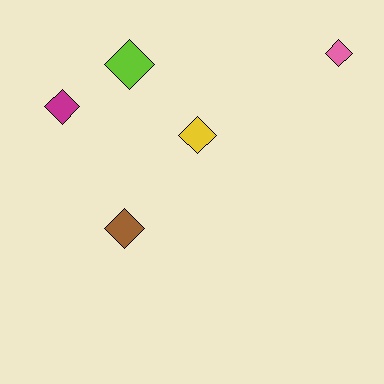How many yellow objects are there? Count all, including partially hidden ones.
There is 1 yellow object.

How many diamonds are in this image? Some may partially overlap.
There are 5 diamonds.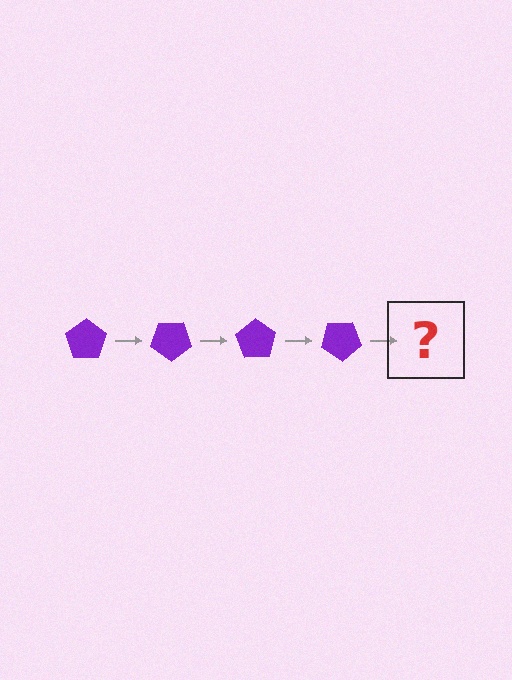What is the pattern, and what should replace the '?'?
The pattern is that the pentagon rotates 35 degrees each step. The '?' should be a purple pentagon rotated 140 degrees.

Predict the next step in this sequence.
The next step is a purple pentagon rotated 140 degrees.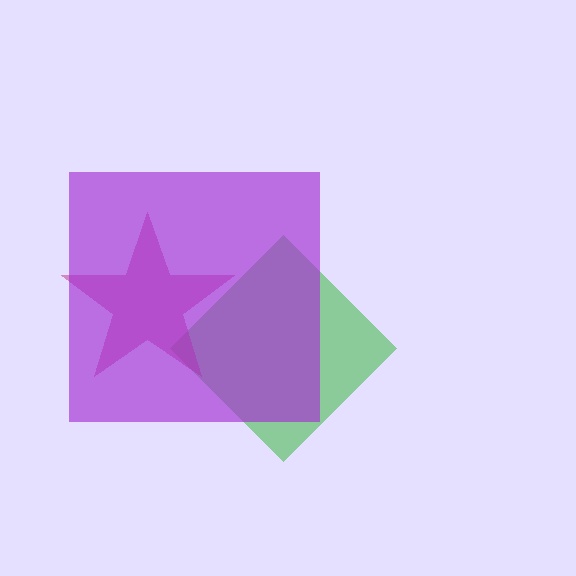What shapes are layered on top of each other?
The layered shapes are: a green diamond, a magenta star, a purple square.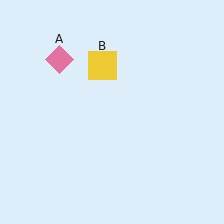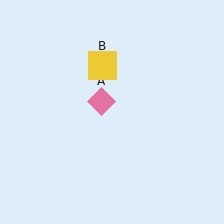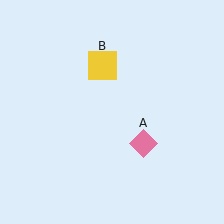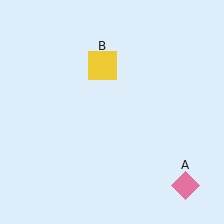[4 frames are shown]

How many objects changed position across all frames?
1 object changed position: pink diamond (object A).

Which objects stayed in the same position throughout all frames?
Yellow square (object B) remained stationary.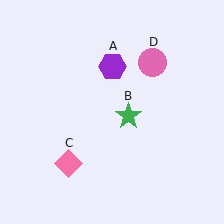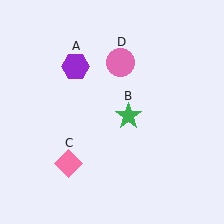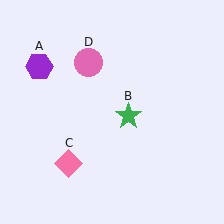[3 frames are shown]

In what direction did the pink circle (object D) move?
The pink circle (object D) moved left.